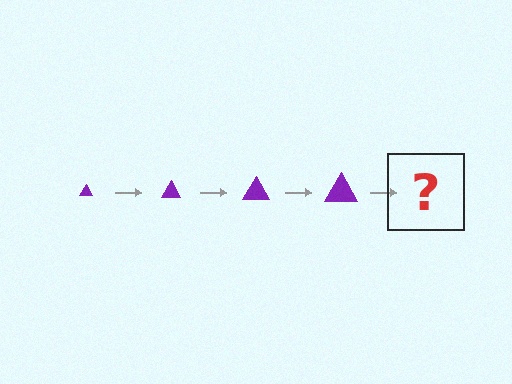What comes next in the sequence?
The next element should be a purple triangle, larger than the previous one.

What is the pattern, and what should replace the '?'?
The pattern is that the triangle gets progressively larger each step. The '?' should be a purple triangle, larger than the previous one.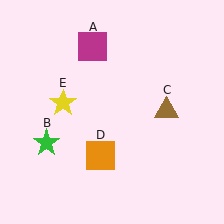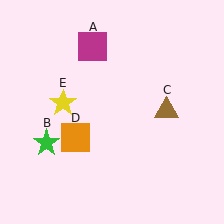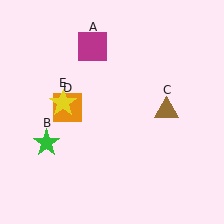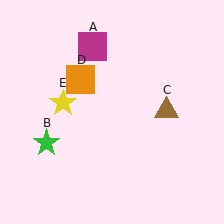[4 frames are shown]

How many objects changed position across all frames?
1 object changed position: orange square (object D).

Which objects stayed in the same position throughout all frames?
Magenta square (object A) and green star (object B) and brown triangle (object C) and yellow star (object E) remained stationary.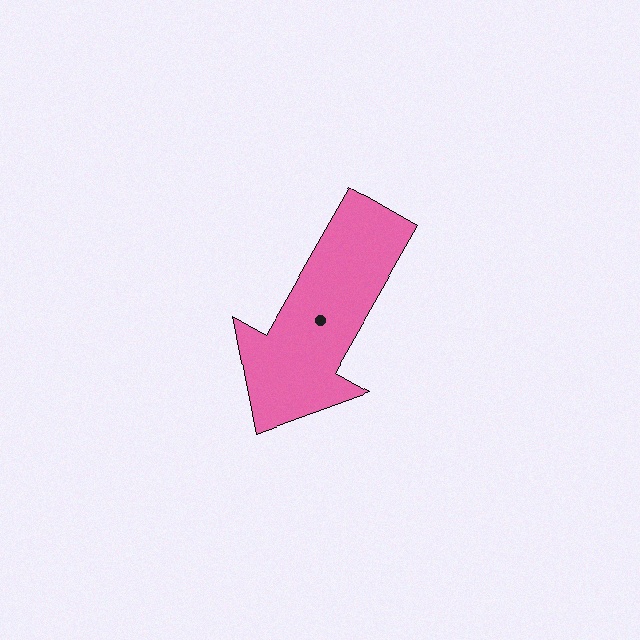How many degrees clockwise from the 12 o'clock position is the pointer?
Approximately 210 degrees.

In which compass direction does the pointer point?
Southwest.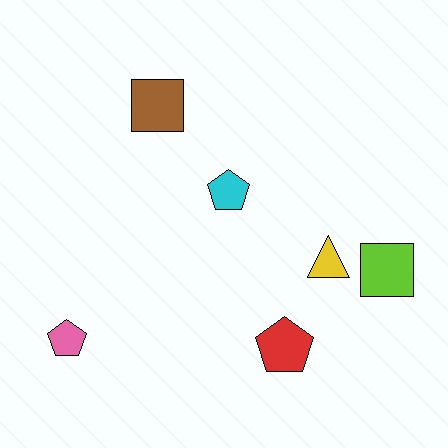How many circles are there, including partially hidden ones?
There are no circles.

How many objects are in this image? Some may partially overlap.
There are 6 objects.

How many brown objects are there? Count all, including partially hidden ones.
There is 1 brown object.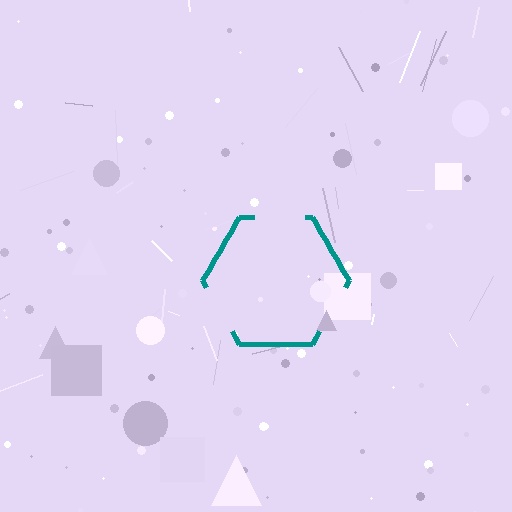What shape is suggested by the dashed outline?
The dashed outline suggests a hexagon.